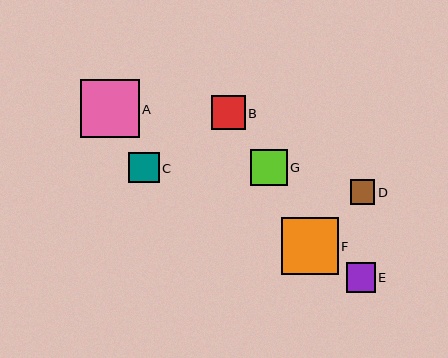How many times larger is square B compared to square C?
Square B is approximately 1.1 times the size of square C.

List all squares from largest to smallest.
From largest to smallest: A, F, G, B, C, E, D.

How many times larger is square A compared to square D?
Square A is approximately 2.4 times the size of square D.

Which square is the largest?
Square A is the largest with a size of approximately 58 pixels.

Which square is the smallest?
Square D is the smallest with a size of approximately 24 pixels.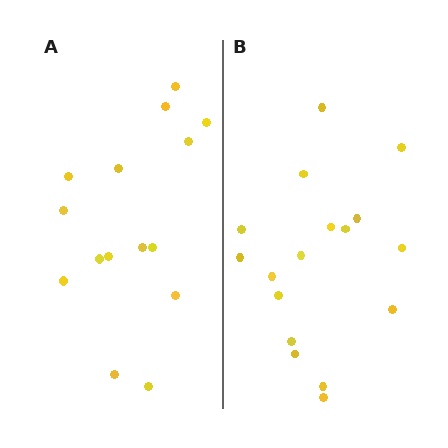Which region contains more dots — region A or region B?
Region B (the right region) has more dots.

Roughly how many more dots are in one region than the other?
Region B has just a few more — roughly 2 or 3 more dots than region A.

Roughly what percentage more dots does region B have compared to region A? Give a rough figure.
About 15% more.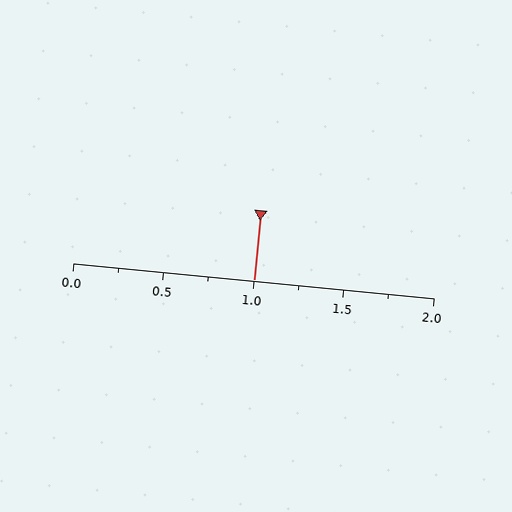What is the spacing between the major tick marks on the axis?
The major ticks are spaced 0.5 apart.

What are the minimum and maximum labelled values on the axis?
The axis runs from 0.0 to 2.0.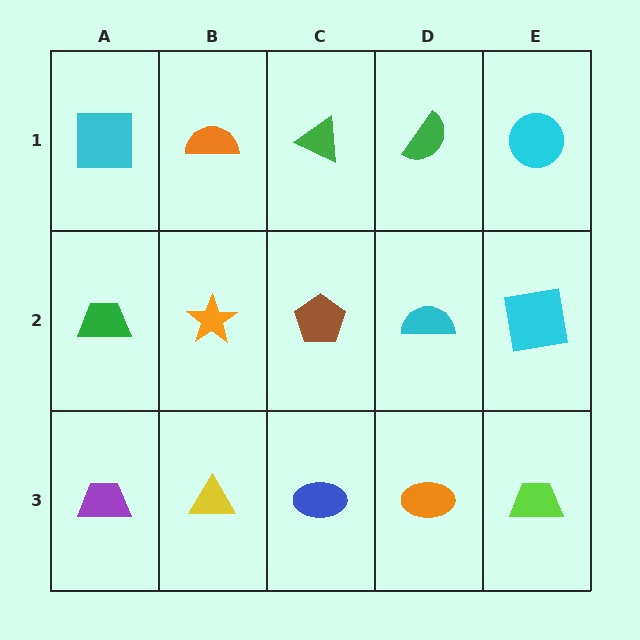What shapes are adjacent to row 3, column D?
A cyan semicircle (row 2, column D), a blue ellipse (row 3, column C), a lime trapezoid (row 3, column E).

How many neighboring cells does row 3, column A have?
2.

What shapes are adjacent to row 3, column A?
A green trapezoid (row 2, column A), a yellow triangle (row 3, column B).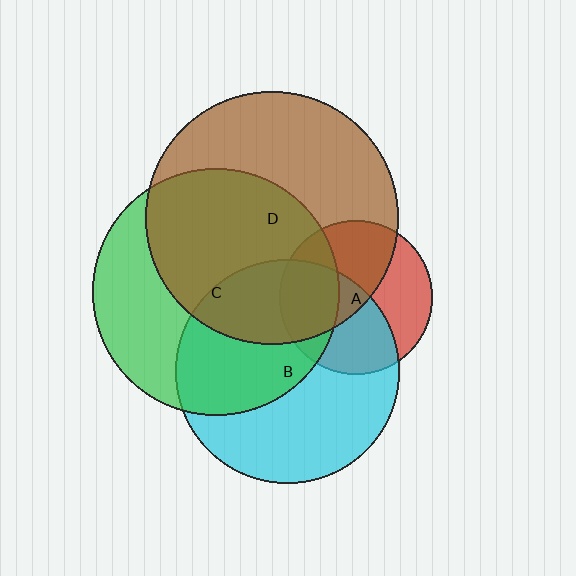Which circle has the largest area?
Circle D (brown).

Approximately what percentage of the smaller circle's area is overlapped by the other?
Approximately 50%.